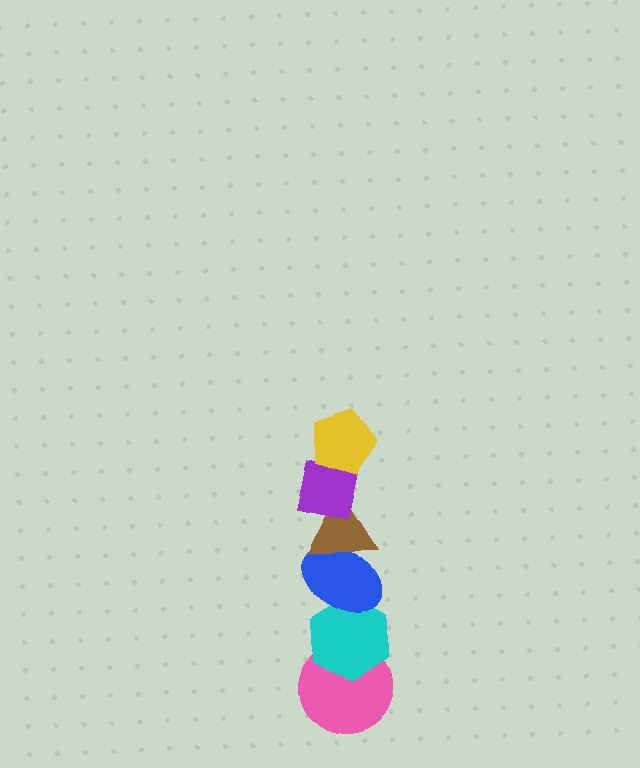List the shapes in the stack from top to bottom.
From top to bottom: the yellow pentagon, the purple square, the brown triangle, the blue ellipse, the cyan hexagon, the pink circle.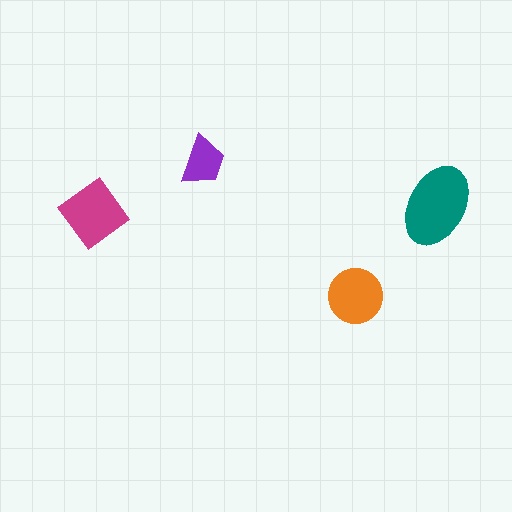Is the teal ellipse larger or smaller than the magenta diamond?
Larger.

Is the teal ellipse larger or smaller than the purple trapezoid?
Larger.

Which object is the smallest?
The purple trapezoid.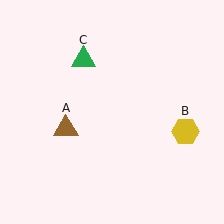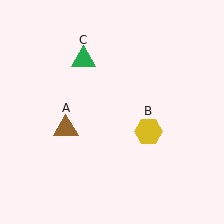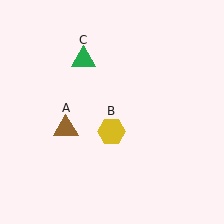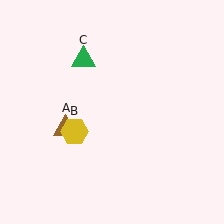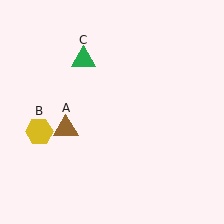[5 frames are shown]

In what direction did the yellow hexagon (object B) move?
The yellow hexagon (object B) moved left.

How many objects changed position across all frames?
1 object changed position: yellow hexagon (object B).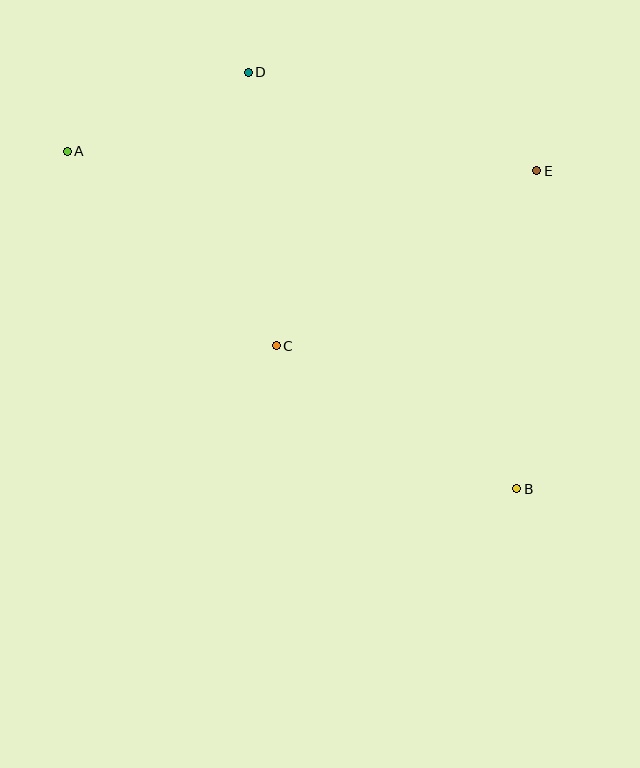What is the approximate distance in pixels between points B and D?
The distance between B and D is approximately 496 pixels.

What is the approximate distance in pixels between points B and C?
The distance between B and C is approximately 280 pixels.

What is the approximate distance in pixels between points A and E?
The distance between A and E is approximately 470 pixels.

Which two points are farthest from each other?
Points A and B are farthest from each other.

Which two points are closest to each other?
Points A and D are closest to each other.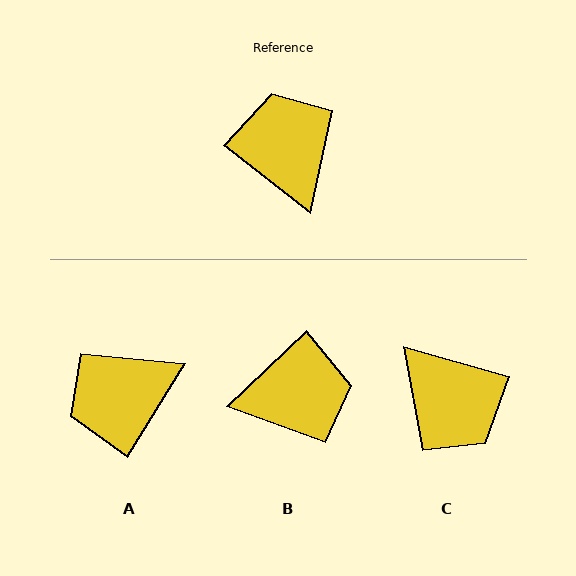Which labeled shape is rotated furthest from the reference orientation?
C, about 158 degrees away.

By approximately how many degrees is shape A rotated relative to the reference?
Approximately 96 degrees counter-clockwise.